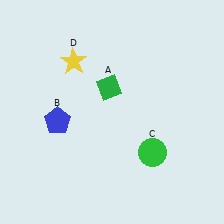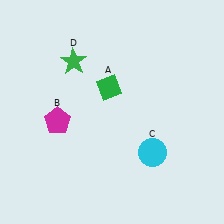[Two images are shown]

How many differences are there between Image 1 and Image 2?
There are 3 differences between the two images.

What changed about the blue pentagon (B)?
In Image 1, B is blue. In Image 2, it changed to magenta.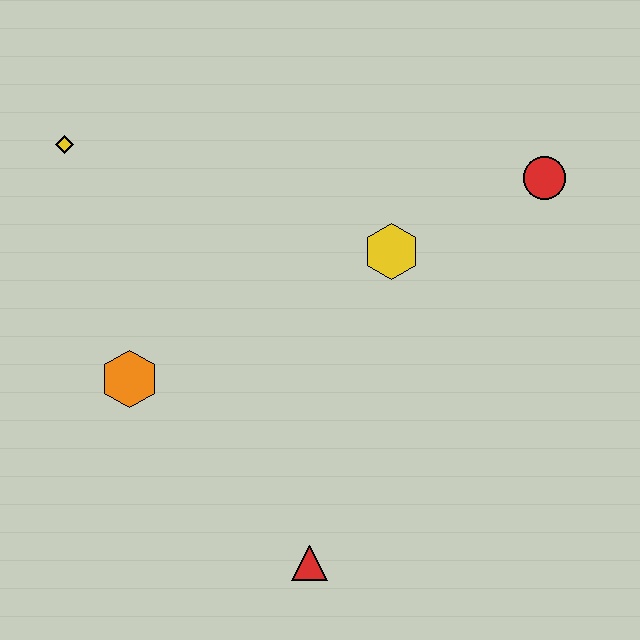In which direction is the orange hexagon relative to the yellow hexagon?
The orange hexagon is to the left of the yellow hexagon.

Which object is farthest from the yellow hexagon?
The yellow diamond is farthest from the yellow hexagon.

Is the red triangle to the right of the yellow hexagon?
No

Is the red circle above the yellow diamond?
No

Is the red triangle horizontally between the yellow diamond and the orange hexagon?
No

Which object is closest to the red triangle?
The orange hexagon is closest to the red triangle.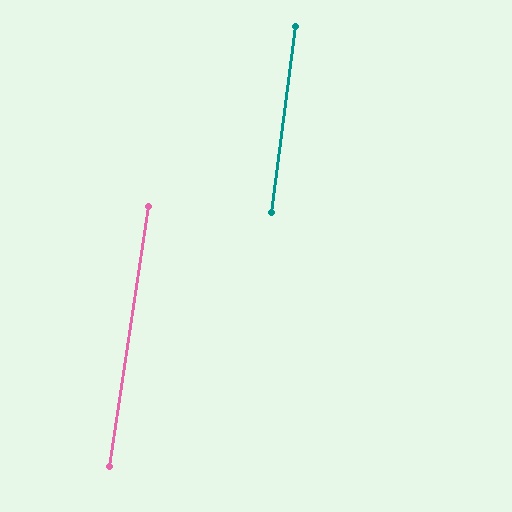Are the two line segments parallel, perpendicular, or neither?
Parallel — their directions differ by only 1.0°.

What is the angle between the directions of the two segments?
Approximately 1 degree.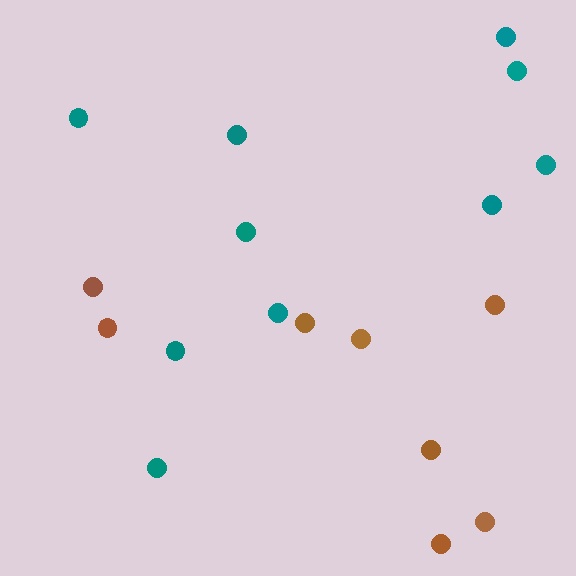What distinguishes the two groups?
There are 2 groups: one group of teal circles (10) and one group of brown circles (8).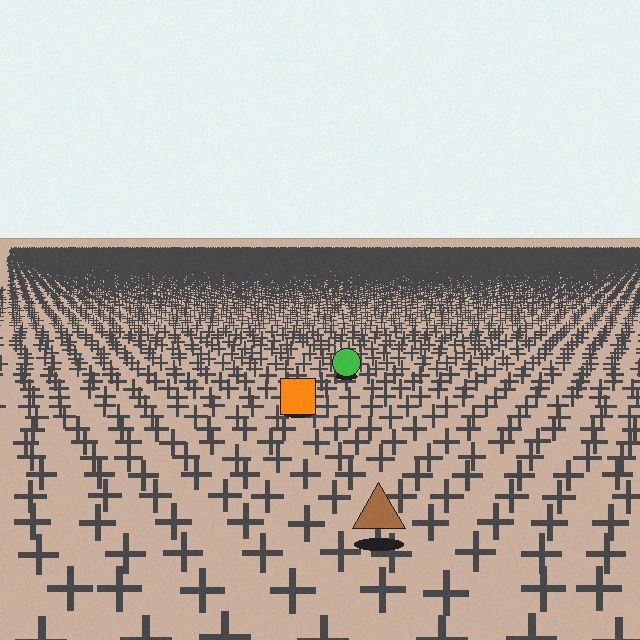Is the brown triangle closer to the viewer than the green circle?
Yes. The brown triangle is closer — you can tell from the texture gradient: the ground texture is coarser near it.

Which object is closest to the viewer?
The brown triangle is closest. The texture marks near it are larger and more spread out.